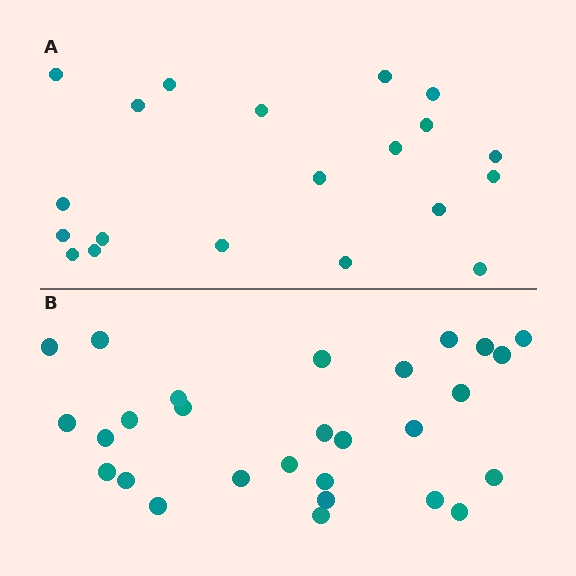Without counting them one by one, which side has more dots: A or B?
Region B (the bottom region) has more dots.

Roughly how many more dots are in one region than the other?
Region B has roughly 8 or so more dots than region A.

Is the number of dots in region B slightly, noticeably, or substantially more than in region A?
Region B has noticeably more, but not dramatically so. The ratio is roughly 1.4 to 1.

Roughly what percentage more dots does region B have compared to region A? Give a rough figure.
About 40% more.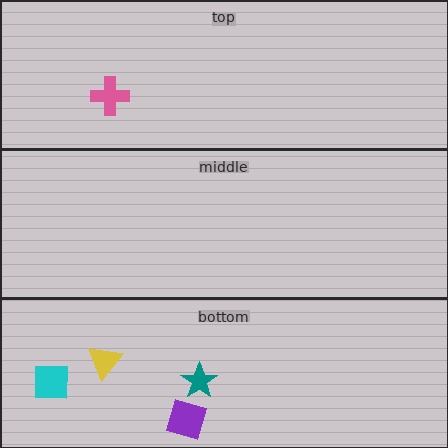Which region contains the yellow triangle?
The bottom region.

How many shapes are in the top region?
1.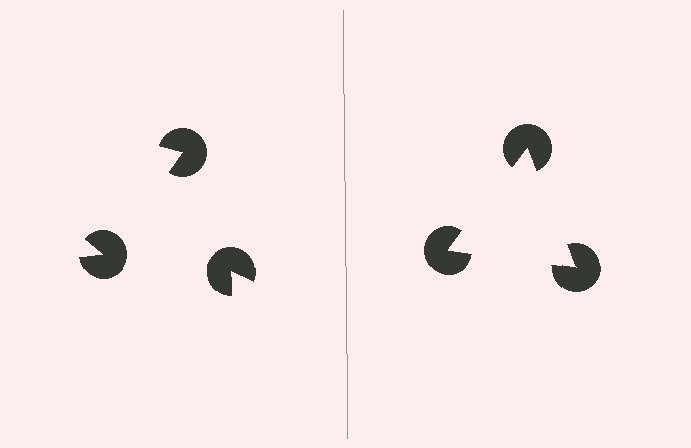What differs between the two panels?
The pac-man discs are positioned identically on both sides; only the wedge orientations differ. On the right they align to a triangle; on the left they are misaligned.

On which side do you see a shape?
An illusory triangle appears on the right side. On the left side the wedge cuts are rotated, so no coherent shape forms.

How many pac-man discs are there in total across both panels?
6 — 3 on each side.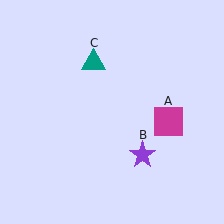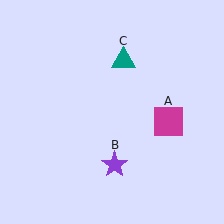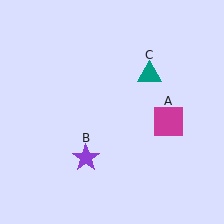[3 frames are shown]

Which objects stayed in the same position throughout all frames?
Magenta square (object A) remained stationary.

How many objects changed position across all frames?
2 objects changed position: purple star (object B), teal triangle (object C).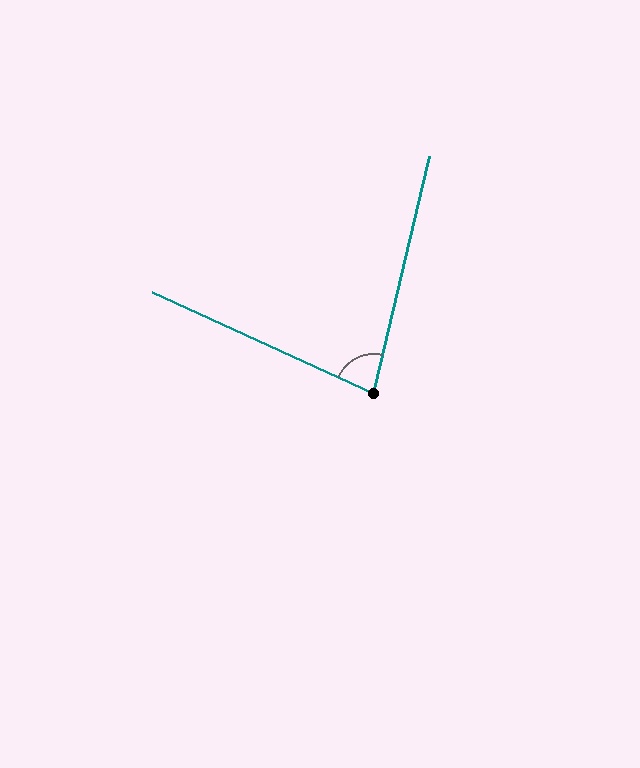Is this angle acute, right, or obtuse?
It is acute.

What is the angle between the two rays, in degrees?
Approximately 79 degrees.